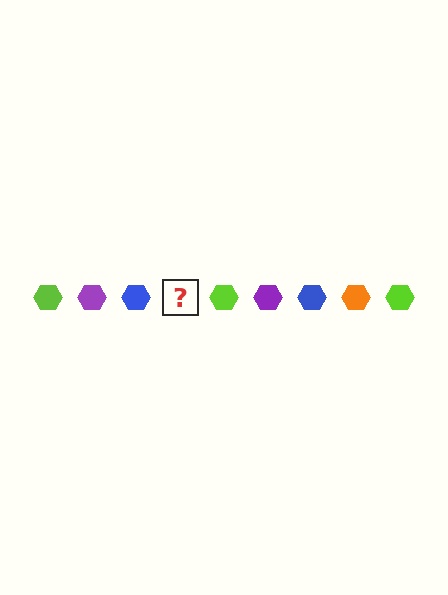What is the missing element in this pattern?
The missing element is an orange hexagon.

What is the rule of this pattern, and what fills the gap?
The rule is that the pattern cycles through lime, purple, blue, orange hexagons. The gap should be filled with an orange hexagon.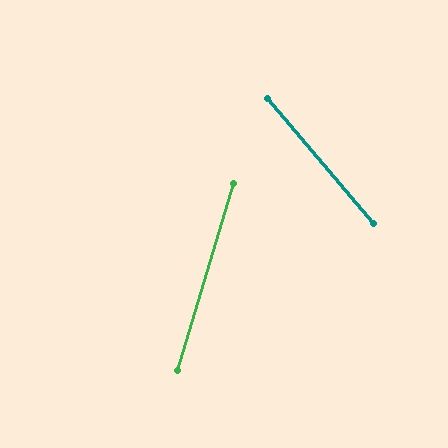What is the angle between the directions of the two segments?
Approximately 57 degrees.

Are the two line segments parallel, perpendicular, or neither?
Neither parallel nor perpendicular — they differ by about 57°.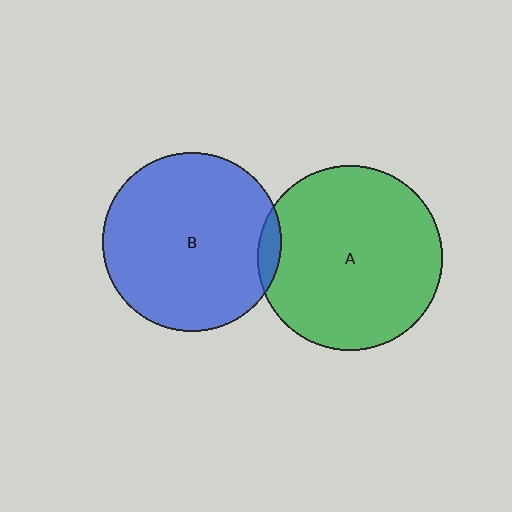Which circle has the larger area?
Circle A (green).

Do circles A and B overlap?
Yes.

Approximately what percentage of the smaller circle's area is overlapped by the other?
Approximately 5%.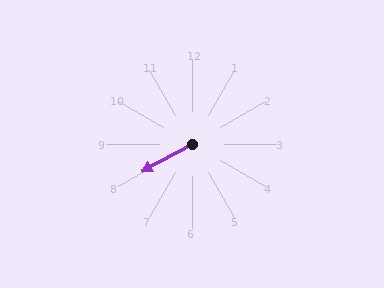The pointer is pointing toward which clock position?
Roughly 8 o'clock.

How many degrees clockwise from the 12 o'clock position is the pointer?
Approximately 241 degrees.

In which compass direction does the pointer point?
Southwest.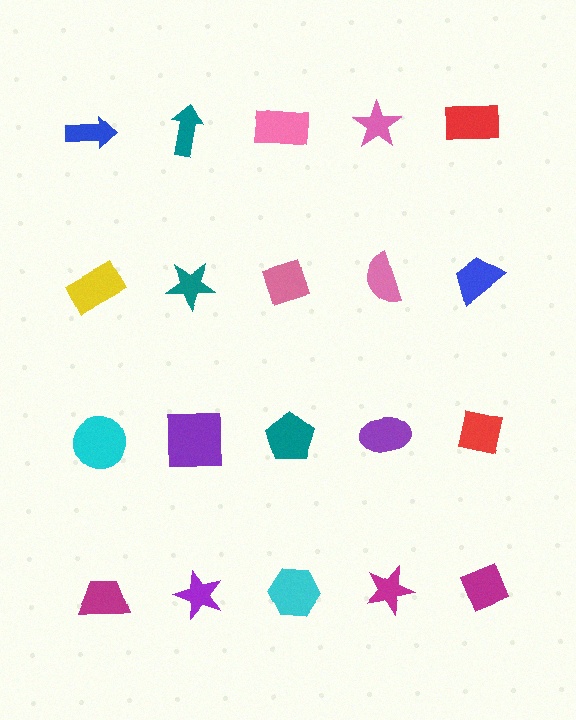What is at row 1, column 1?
A blue arrow.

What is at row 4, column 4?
A magenta star.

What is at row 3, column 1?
A cyan circle.